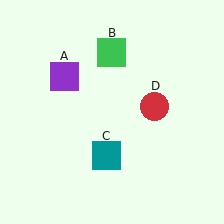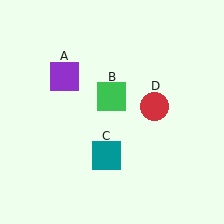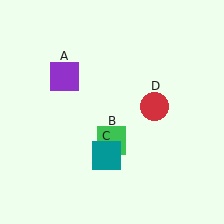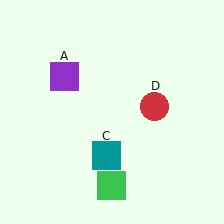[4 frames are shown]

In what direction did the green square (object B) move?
The green square (object B) moved down.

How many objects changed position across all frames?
1 object changed position: green square (object B).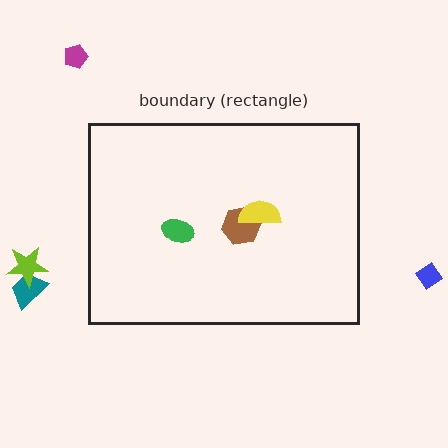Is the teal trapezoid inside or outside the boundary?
Outside.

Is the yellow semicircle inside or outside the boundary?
Inside.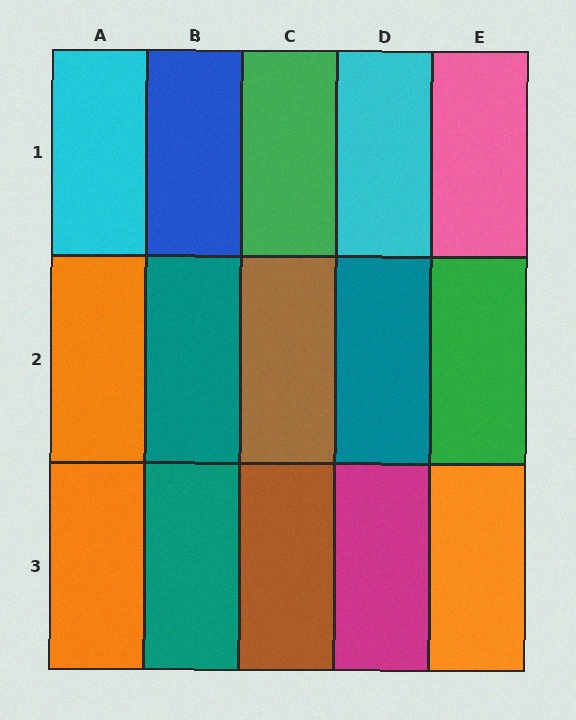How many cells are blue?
1 cell is blue.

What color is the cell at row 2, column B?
Teal.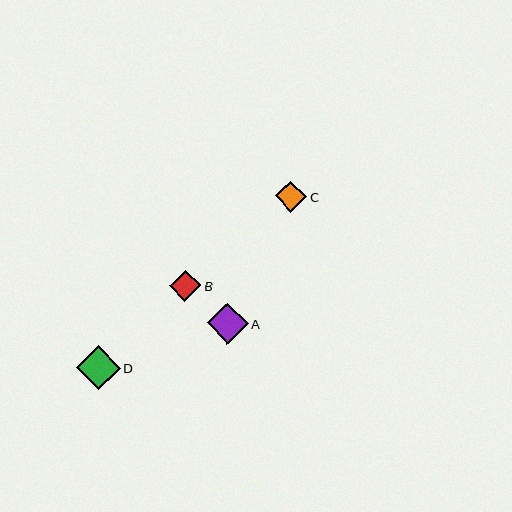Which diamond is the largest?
Diamond D is the largest with a size of approximately 44 pixels.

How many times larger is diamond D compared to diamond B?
Diamond D is approximately 1.4 times the size of diamond B.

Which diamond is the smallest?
Diamond B is the smallest with a size of approximately 31 pixels.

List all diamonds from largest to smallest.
From largest to smallest: D, A, C, B.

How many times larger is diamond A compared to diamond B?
Diamond A is approximately 1.3 times the size of diamond B.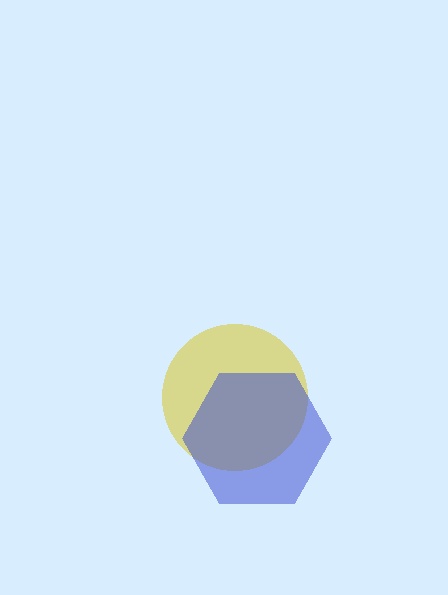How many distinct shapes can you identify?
There are 2 distinct shapes: a yellow circle, a blue hexagon.